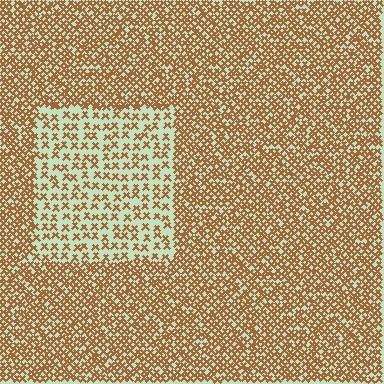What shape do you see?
I see a rectangle.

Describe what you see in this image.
The image contains small brown elements arranged at two different densities. A rectangle-shaped region is visible where the elements are less densely packed than the surrounding area.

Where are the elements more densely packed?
The elements are more densely packed outside the rectangle boundary.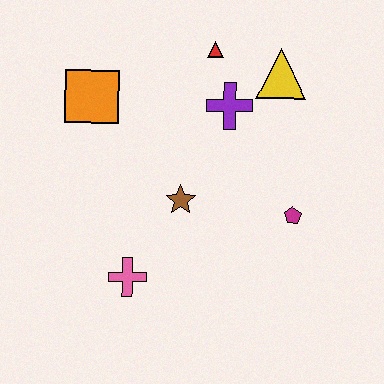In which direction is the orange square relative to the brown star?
The orange square is above the brown star.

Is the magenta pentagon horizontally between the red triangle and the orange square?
No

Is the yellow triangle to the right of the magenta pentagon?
No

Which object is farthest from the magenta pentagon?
The orange square is farthest from the magenta pentagon.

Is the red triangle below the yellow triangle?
No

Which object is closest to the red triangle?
The purple cross is closest to the red triangle.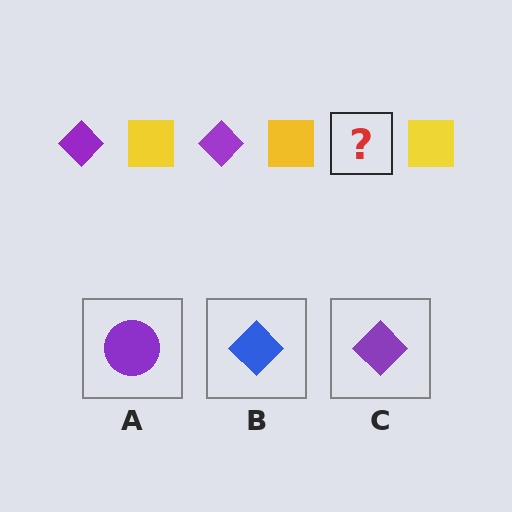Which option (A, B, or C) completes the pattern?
C.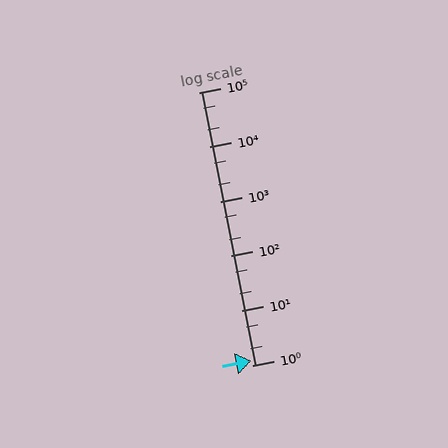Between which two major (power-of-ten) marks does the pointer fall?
The pointer is between 1 and 10.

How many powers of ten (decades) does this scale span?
The scale spans 5 decades, from 1 to 100000.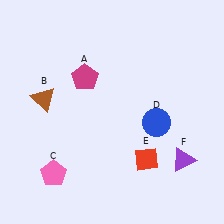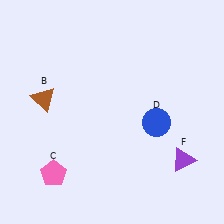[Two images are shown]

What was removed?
The magenta pentagon (A), the red diamond (E) were removed in Image 2.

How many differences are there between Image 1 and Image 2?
There are 2 differences between the two images.